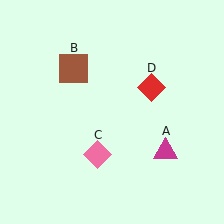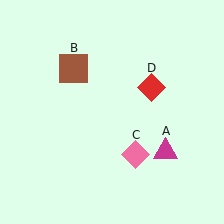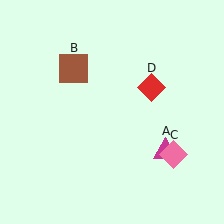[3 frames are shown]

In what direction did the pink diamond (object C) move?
The pink diamond (object C) moved right.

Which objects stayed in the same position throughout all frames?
Magenta triangle (object A) and brown square (object B) and red diamond (object D) remained stationary.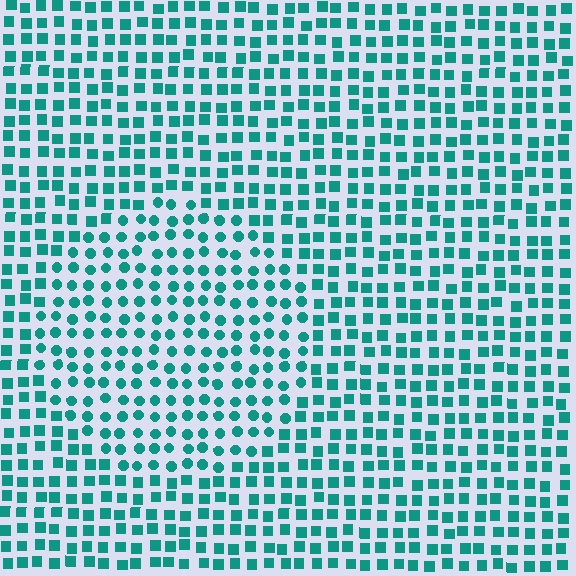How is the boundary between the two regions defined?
The boundary is defined by a change in element shape: circles inside vs. squares outside. All elements share the same color and spacing.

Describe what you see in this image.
The image is filled with small teal elements arranged in a uniform grid. A circle-shaped region contains circles, while the surrounding area contains squares. The boundary is defined purely by the change in element shape.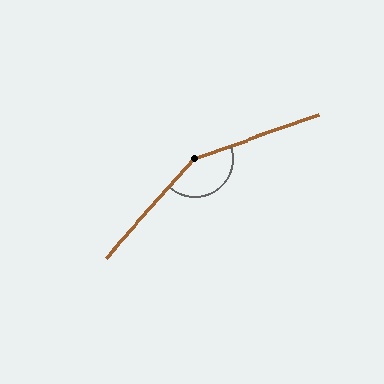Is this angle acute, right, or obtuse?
It is obtuse.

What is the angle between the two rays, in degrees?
Approximately 151 degrees.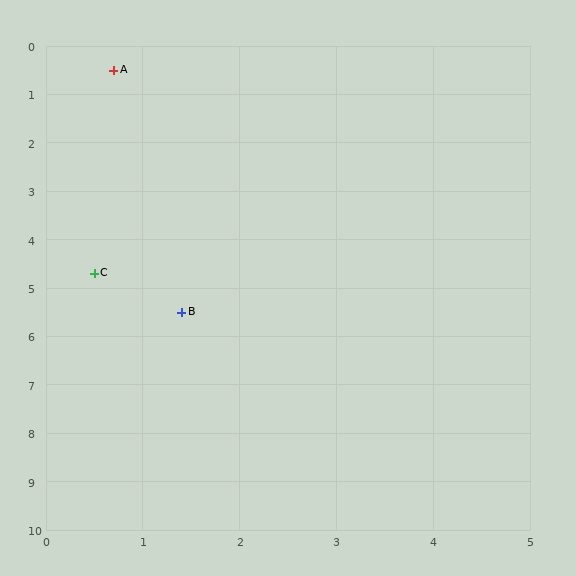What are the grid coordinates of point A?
Point A is at approximately (0.7, 0.5).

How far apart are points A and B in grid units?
Points A and B are about 5.0 grid units apart.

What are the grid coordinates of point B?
Point B is at approximately (1.4, 5.5).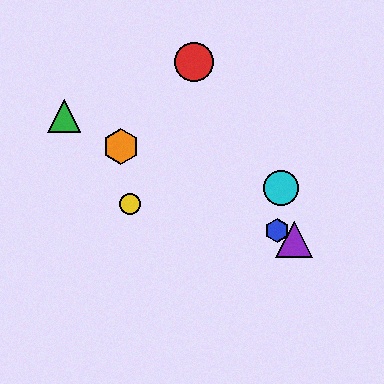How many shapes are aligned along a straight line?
4 shapes (the blue hexagon, the green triangle, the purple triangle, the orange hexagon) are aligned along a straight line.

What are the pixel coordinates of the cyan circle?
The cyan circle is at (281, 188).